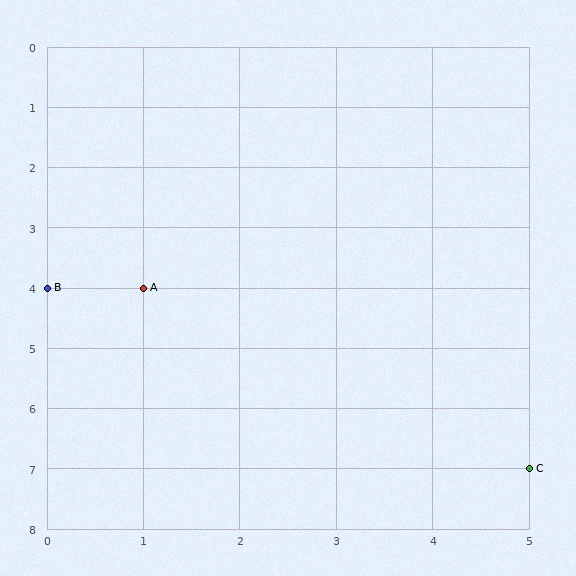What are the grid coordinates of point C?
Point C is at grid coordinates (5, 7).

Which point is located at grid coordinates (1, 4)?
Point A is at (1, 4).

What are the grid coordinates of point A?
Point A is at grid coordinates (1, 4).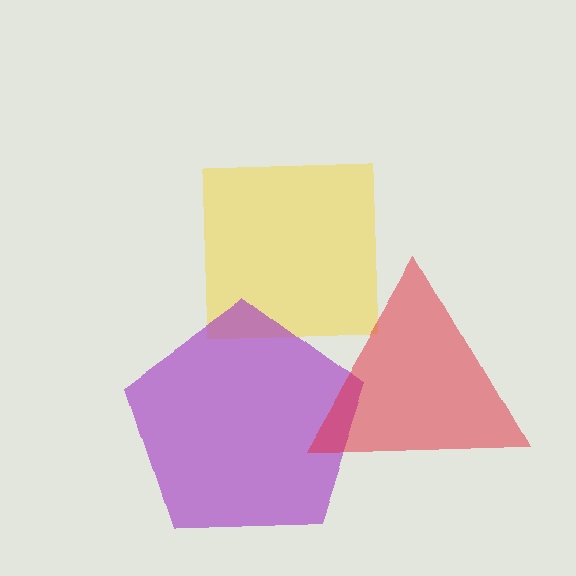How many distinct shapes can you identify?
There are 3 distinct shapes: a yellow square, a purple pentagon, a red triangle.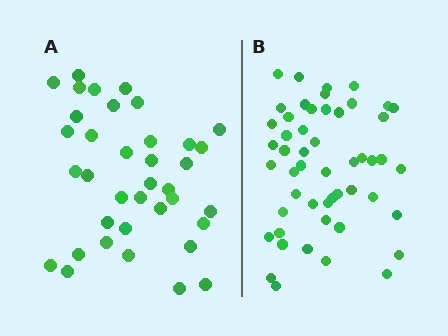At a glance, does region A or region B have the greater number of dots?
Region B (the right region) has more dots.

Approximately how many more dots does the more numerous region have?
Region B has approximately 15 more dots than region A.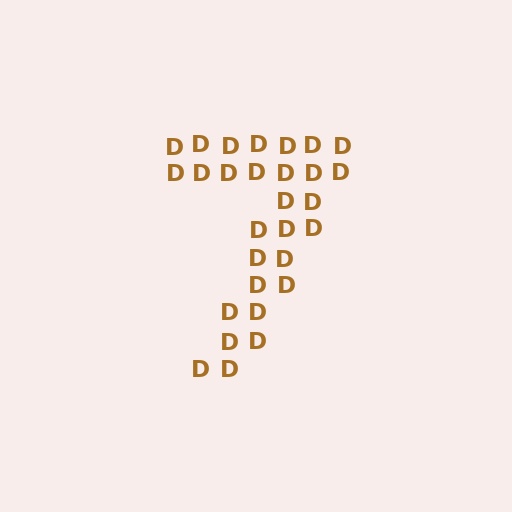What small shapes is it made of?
It is made of small letter D's.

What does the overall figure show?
The overall figure shows the digit 7.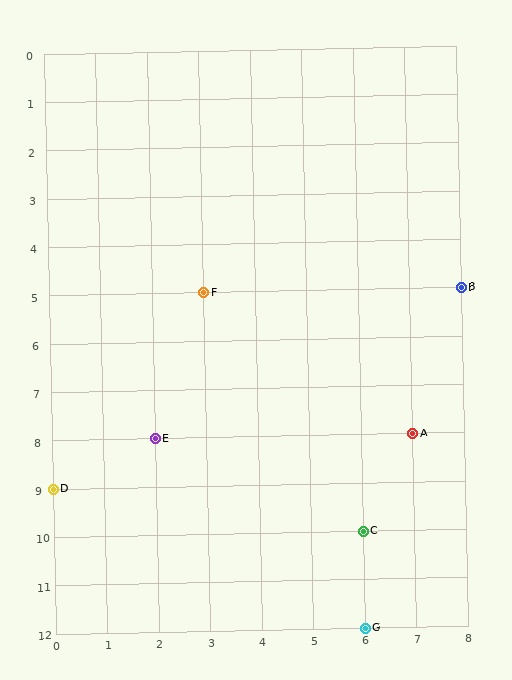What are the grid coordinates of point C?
Point C is at grid coordinates (6, 10).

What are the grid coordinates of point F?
Point F is at grid coordinates (3, 5).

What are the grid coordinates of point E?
Point E is at grid coordinates (2, 8).